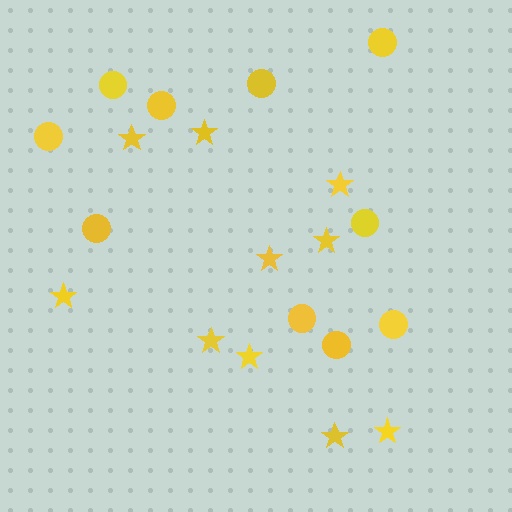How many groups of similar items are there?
There are 2 groups: one group of circles (10) and one group of stars (10).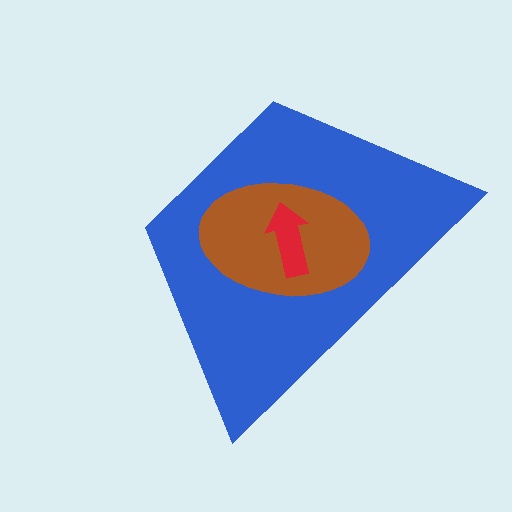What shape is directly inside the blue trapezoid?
The brown ellipse.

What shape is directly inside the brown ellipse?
The red arrow.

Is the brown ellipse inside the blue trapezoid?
Yes.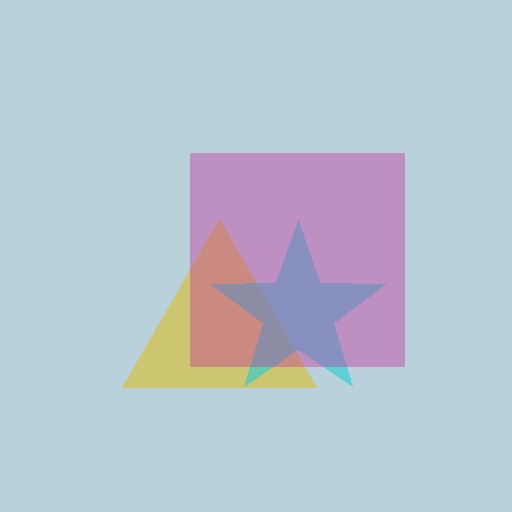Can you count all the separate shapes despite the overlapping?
Yes, there are 3 separate shapes.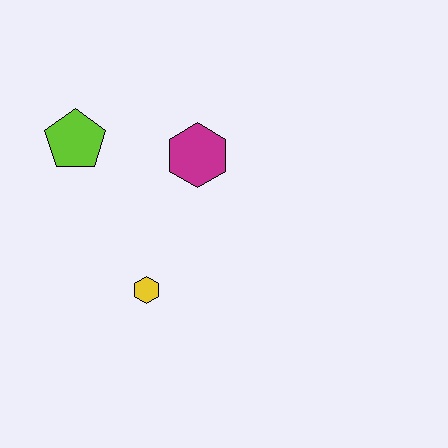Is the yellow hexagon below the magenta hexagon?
Yes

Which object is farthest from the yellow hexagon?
The lime pentagon is farthest from the yellow hexagon.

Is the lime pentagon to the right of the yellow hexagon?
No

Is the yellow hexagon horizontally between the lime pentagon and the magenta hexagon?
Yes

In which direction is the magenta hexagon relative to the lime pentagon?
The magenta hexagon is to the right of the lime pentagon.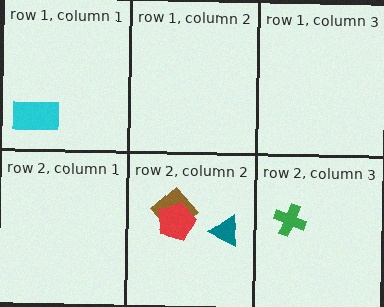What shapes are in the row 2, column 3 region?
The green cross.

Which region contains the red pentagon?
The row 2, column 2 region.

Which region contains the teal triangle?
The row 2, column 2 region.